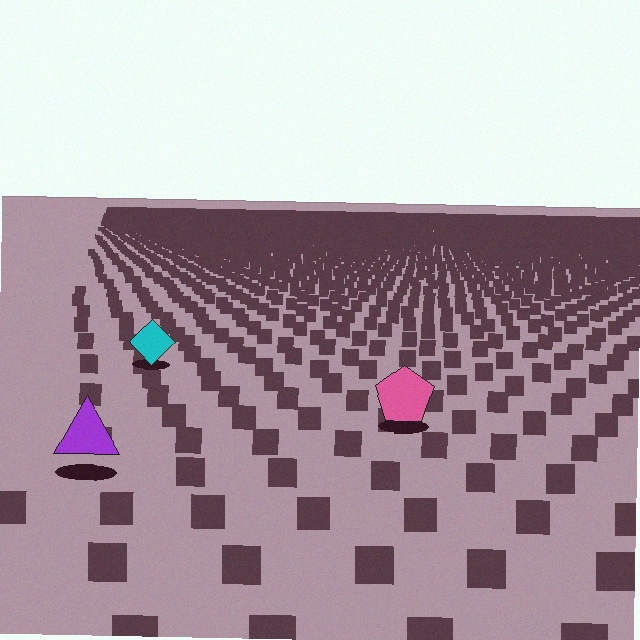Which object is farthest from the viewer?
The cyan diamond is farthest from the viewer. It appears smaller and the ground texture around it is denser.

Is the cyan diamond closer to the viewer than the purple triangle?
No. The purple triangle is closer — you can tell from the texture gradient: the ground texture is coarser near it.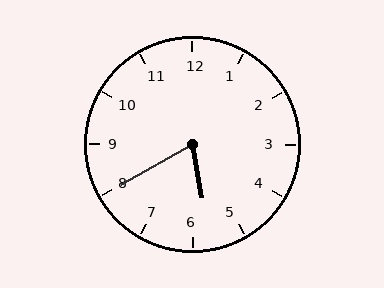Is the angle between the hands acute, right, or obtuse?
It is acute.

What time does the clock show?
5:40.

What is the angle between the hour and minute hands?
Approximately 70 degrees.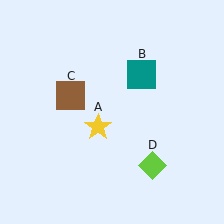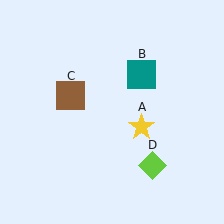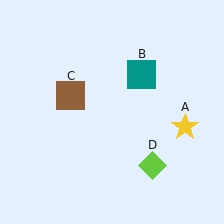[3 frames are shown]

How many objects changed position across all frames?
1 object changed position: yellow star (object A).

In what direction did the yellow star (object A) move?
The yellow star (object A) moved right.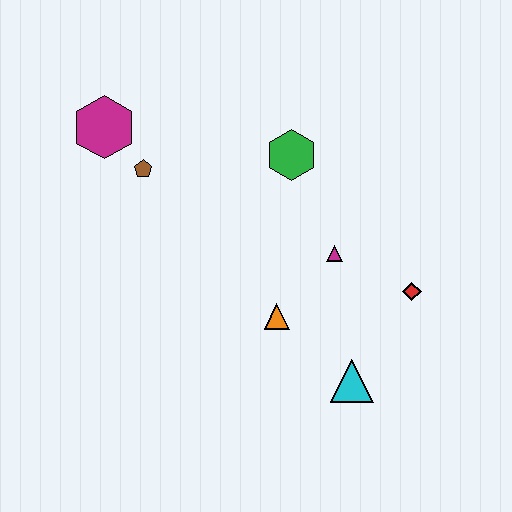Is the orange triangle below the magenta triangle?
Yes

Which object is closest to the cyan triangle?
The orange triangle is closest to the cyan triangle.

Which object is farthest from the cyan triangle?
The magenta hexagon is farthest from the cyan triangle.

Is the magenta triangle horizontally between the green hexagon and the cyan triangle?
Yes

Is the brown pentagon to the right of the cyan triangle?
No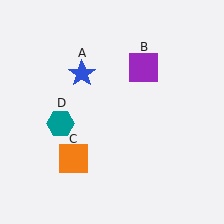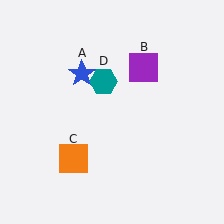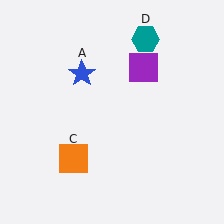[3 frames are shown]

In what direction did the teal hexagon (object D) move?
The teal hexagon (object D) moved up and to the right.